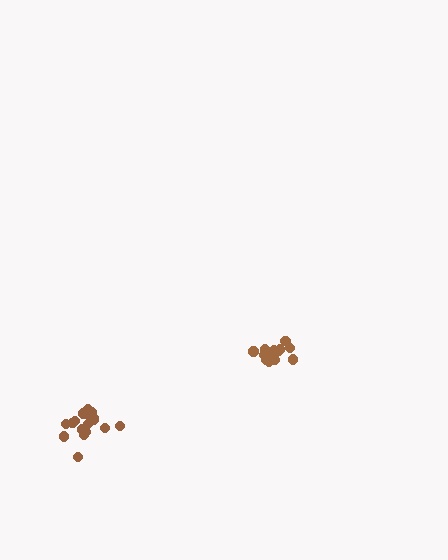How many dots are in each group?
Group 1: 14 dots, Group 2: 17 dots (31 total).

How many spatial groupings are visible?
There are 2 spatial groupings.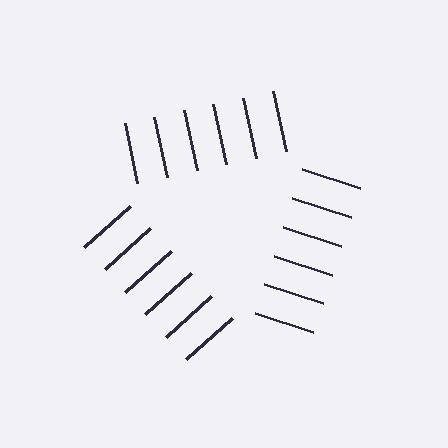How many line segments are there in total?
18 — 6 along each of the 3 edges.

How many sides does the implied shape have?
3 sides — the line-ends trace a triangle.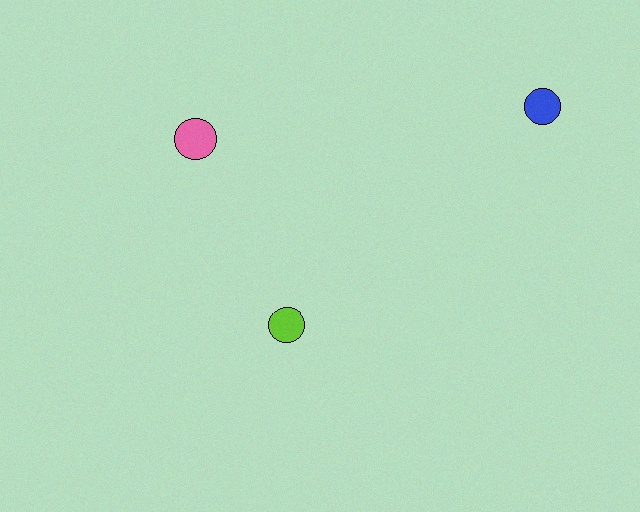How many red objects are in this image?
There are no red objects.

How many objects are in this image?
There are 3 objects.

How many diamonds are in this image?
There are no diamonds.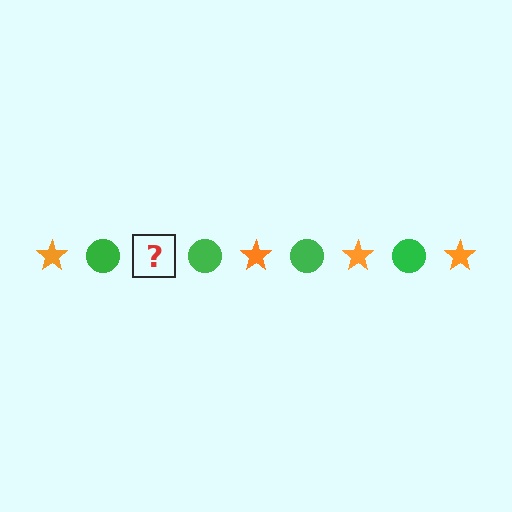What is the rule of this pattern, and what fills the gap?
The rule is that the pattern alternates between orange star and green circle. The gap should be filled with an orange star.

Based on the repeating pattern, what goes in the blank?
The blank should be an orange star.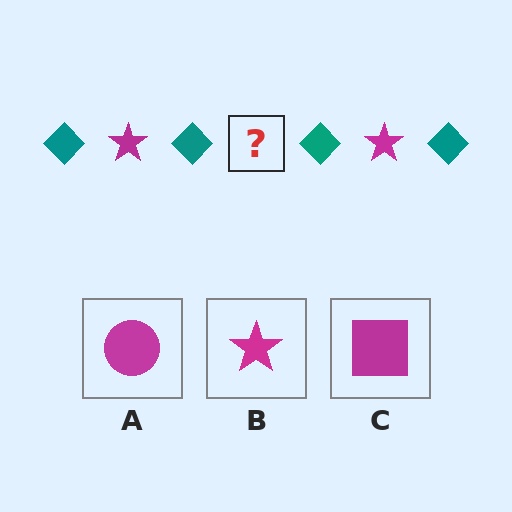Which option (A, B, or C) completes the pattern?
B.